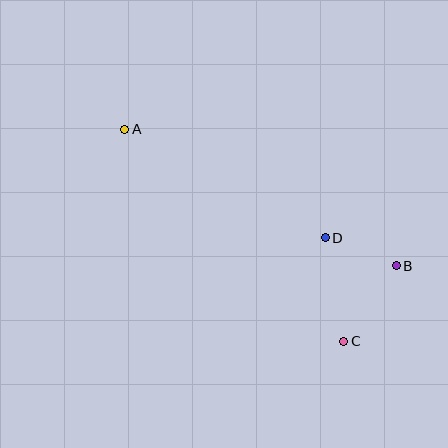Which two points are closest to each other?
Points B and D are closest to each other.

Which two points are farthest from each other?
Points A and C are farthest from each other.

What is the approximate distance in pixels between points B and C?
The distance between B and C is approximately 92 pixels.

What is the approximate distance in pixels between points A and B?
The distance between A and B is approximately 304 pixels.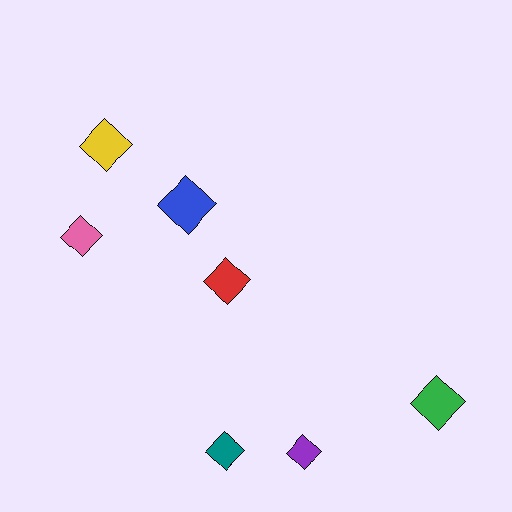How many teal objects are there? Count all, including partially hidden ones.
There is 1 teal object.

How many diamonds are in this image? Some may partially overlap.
There are 7 diamonds.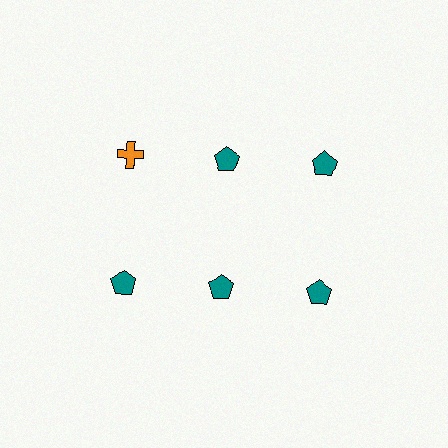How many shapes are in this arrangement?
There are 6 shapes arranged in a grid pattern.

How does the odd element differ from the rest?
It differs in both color (orange instead of teal) and shape (cross instead of pentagon).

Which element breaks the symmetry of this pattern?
The orange cross in the top row, leftmost column breaks the symmetry. All other shapes are teal pentagons.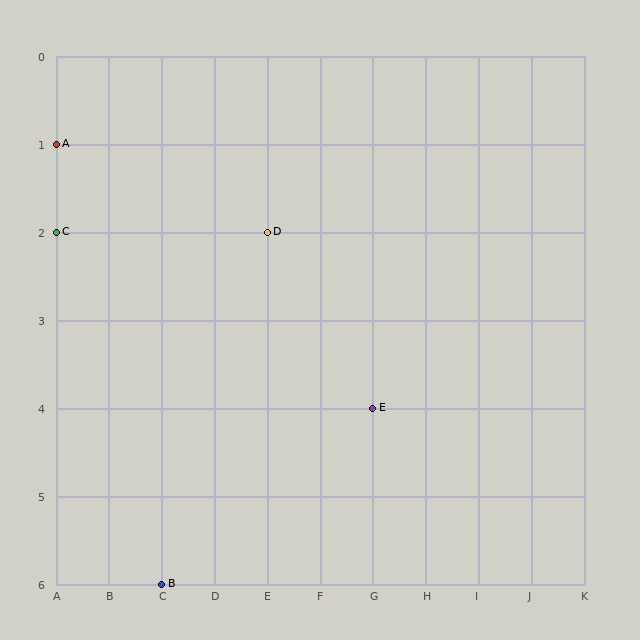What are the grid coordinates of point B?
Point B is at grid coordinates (C, 6).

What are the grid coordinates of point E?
Point E is at grid coordinates (G, 4).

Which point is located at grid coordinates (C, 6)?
Point B is at (C, 6).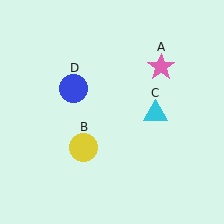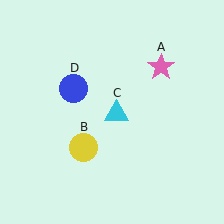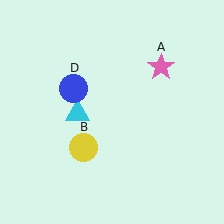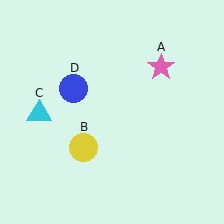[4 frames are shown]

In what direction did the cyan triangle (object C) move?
The cyan triangle (object C) moved left.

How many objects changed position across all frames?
1 object changed position: cyan triangle (object C).